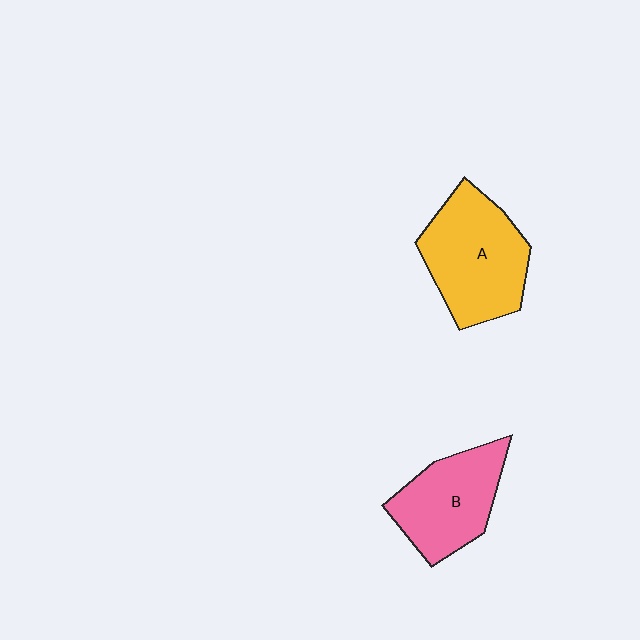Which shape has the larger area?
Shape A (yellow).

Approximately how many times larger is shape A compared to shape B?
Approximately 1.2 times.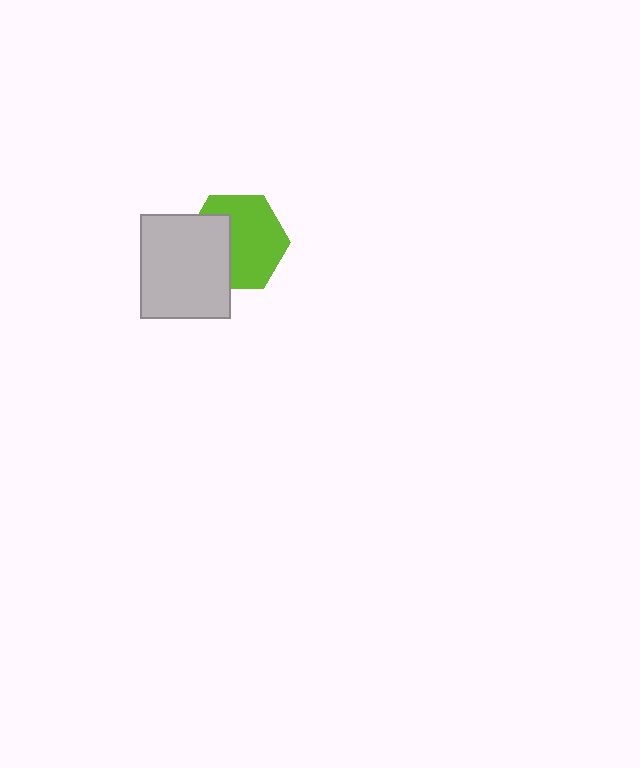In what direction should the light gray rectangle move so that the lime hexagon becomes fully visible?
The light gray rectangle should move left. That is the shortest direction to clear the overlap and leave the lime hexagon fully visible.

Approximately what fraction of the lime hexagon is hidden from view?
Roughly 37% of the lime hexagon is hidden behind the light gray rectangle.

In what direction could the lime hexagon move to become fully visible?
The lime hexagon could move right. That would shift it out from behind the light gray rectangle entirely.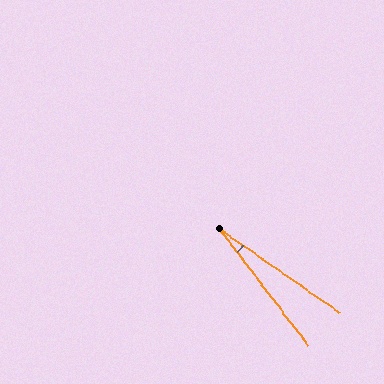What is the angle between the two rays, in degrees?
Approximately 18 degrees.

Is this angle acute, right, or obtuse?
It is acute.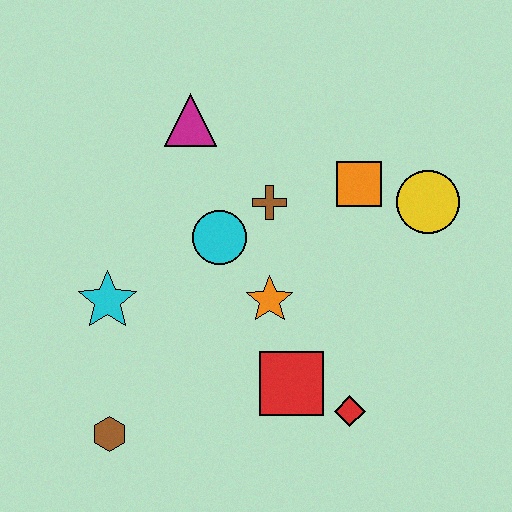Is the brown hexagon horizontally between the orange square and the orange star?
No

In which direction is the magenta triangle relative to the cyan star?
The magenta triangle is above the cyan star.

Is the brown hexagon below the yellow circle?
Yes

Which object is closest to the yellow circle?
The orange square is closest to the yellow circle.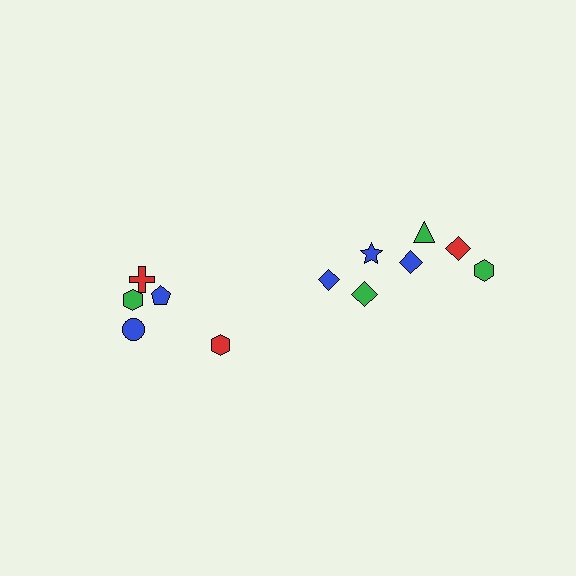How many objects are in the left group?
There are 5 objects.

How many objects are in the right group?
There are 7 objects.